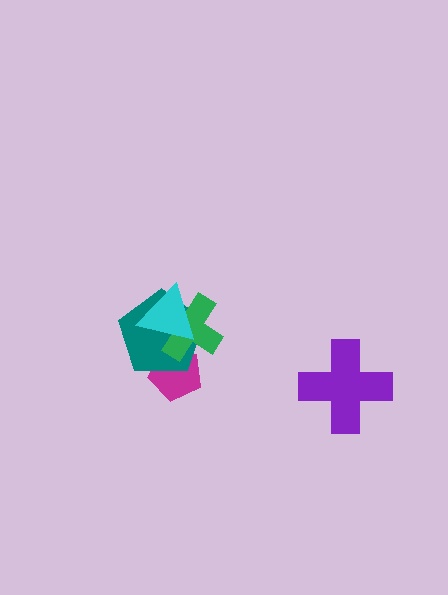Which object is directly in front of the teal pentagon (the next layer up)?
The green cross is directly in front of the teal pentagon.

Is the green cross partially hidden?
Yes, it is partially covered by another shape.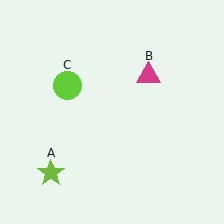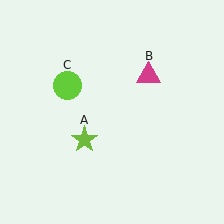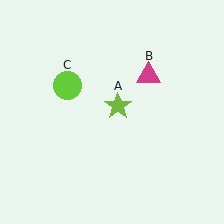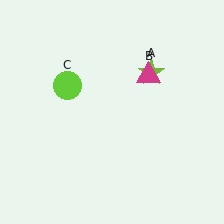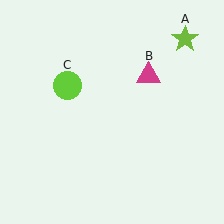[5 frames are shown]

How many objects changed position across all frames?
1 object changed position: lime star (object A).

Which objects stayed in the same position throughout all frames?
Magenta triangle (object B) and lime circle (object C) remained stationary.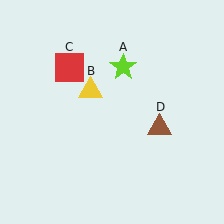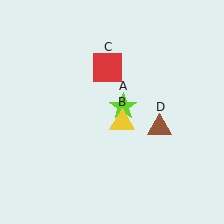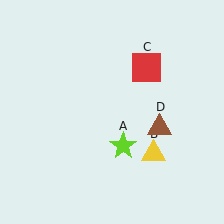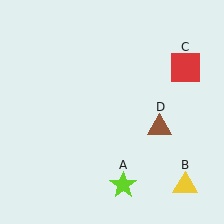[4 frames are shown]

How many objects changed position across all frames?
3 objects changed position: lime star (object A), yellow triangle (object B), red square (object C).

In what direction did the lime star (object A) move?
The lime star (object A) moved down.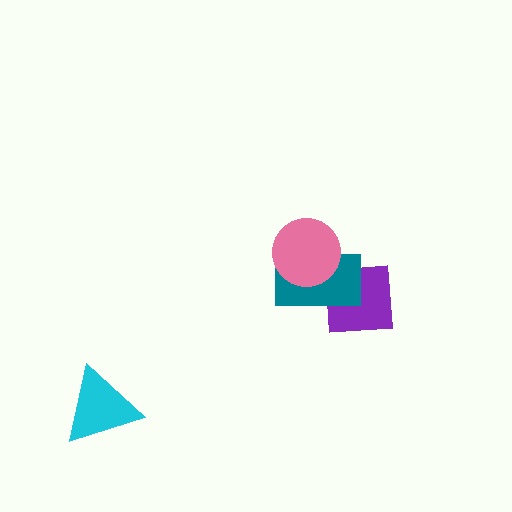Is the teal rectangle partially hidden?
Yes, it is partially covered by another shape.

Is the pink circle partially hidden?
No, no other shape covers it.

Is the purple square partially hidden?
Yes, it is partially covered by another shape.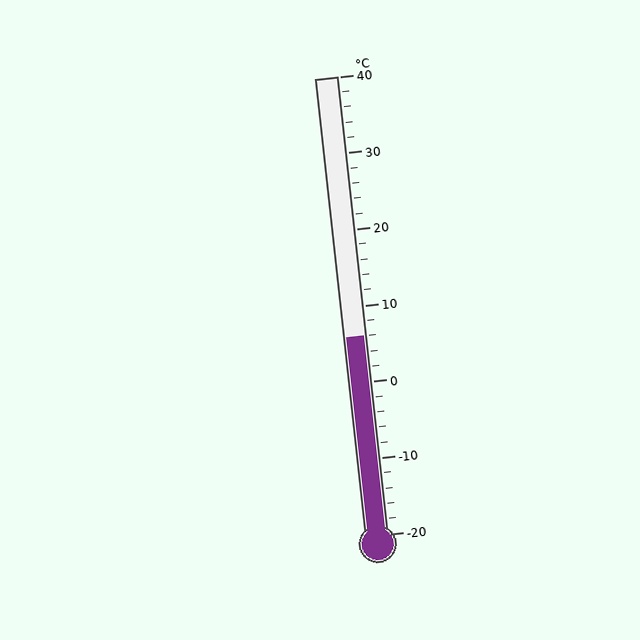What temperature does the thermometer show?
The thermometer shows approximately 6°C.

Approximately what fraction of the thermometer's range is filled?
The thermometer is filled to approximately 45% of its range.